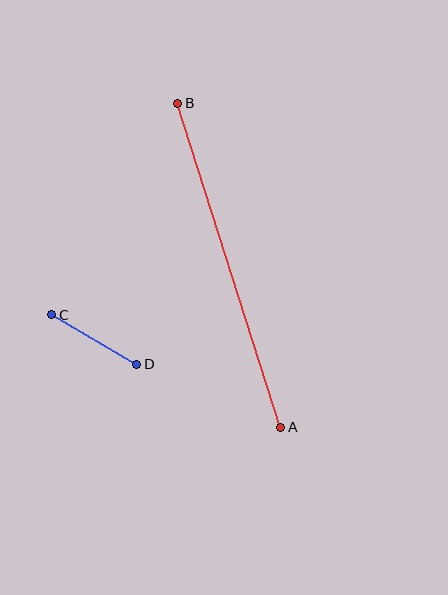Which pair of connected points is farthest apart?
Points A and B are farthest apart.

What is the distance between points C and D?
The distance is approximately 98 pixels.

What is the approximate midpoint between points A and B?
The midpoint is at approximately (229, 265) pixels.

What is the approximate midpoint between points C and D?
The midpoint is at approximately (94, 340) pixels.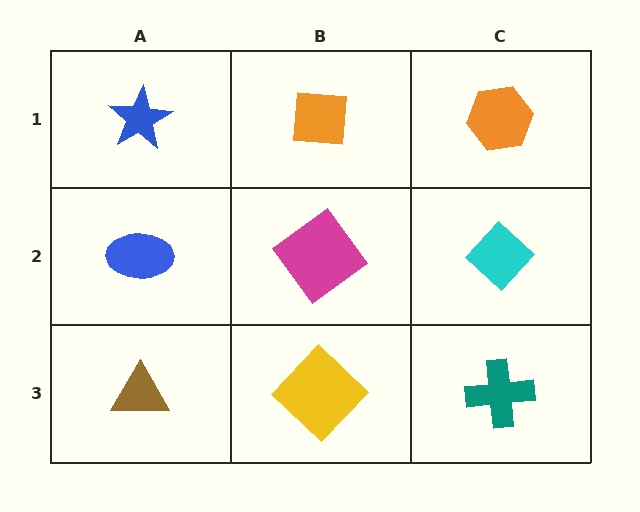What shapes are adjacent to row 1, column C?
A cyan diamond (row 2, column C), an orange square (row 1, column B).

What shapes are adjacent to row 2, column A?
A blue star (row 1, column A), a brown triangle (row 3, column A), a magenta diamond (row 2, column B).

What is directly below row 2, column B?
A yellow diamond.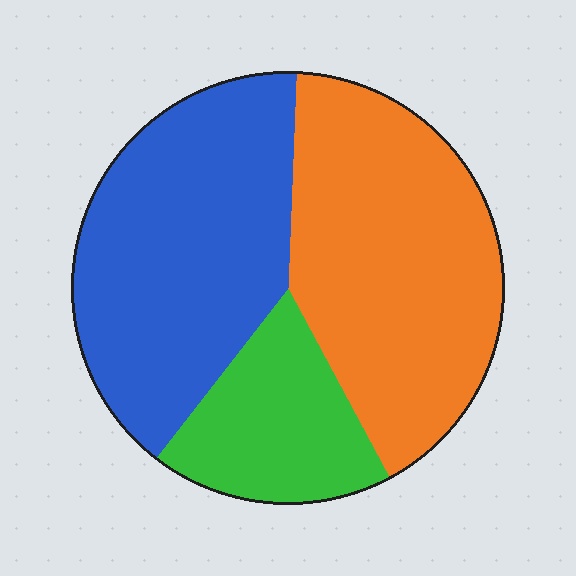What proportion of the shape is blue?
Blue takes up about two fifths (2/5) of the shape.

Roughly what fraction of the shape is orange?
Orange takes up about two fifths (2/5) of the shape.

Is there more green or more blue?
Blue.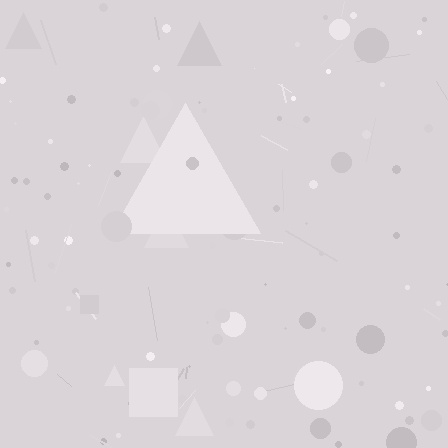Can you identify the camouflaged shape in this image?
The camouflaged shape is a triangle.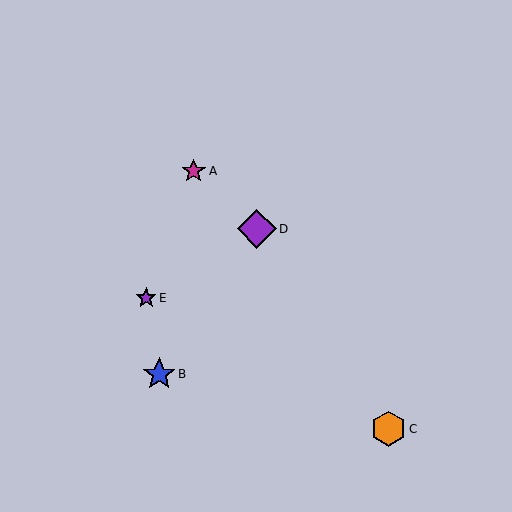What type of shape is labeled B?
Shape B is a blue star.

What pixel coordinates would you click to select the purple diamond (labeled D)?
Click at (257, 229) to select the purple diamond D.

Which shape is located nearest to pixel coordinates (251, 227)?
The purple diamond (labeled D) at (257, 229) is nearest to that location.